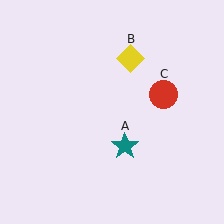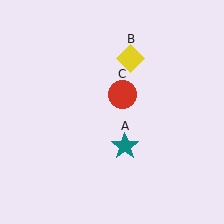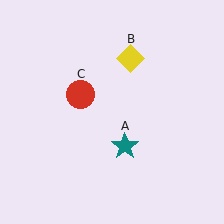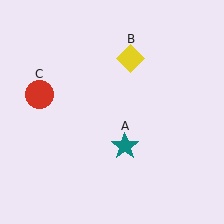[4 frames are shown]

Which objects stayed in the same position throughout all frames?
Teal star (object A) and yellow diamond (object B) remained stationary.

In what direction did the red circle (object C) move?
The red circle (object C) moved left.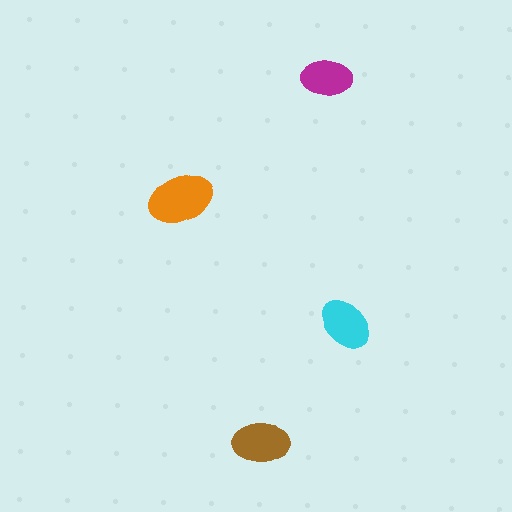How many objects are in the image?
There are 4 objects in the image.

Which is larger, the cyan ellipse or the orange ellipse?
The orange one.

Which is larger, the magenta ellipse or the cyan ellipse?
The cyan one.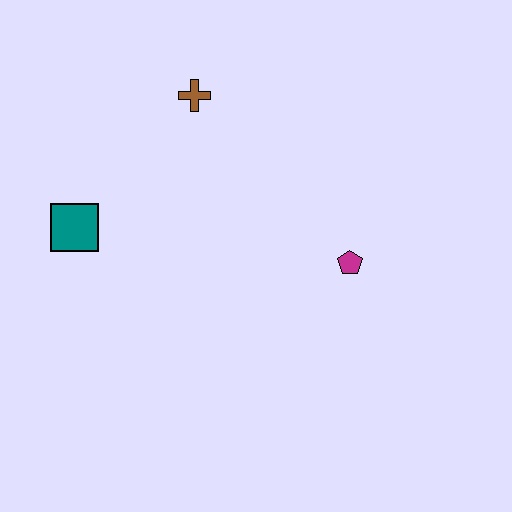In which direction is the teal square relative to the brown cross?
The teal square is below the brown cross.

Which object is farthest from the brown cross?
The magenta pentagon is farthest from the brown cross.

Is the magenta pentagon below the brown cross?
Yes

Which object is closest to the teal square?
The brown cross is closest to the teal square.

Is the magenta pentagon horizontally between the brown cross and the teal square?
No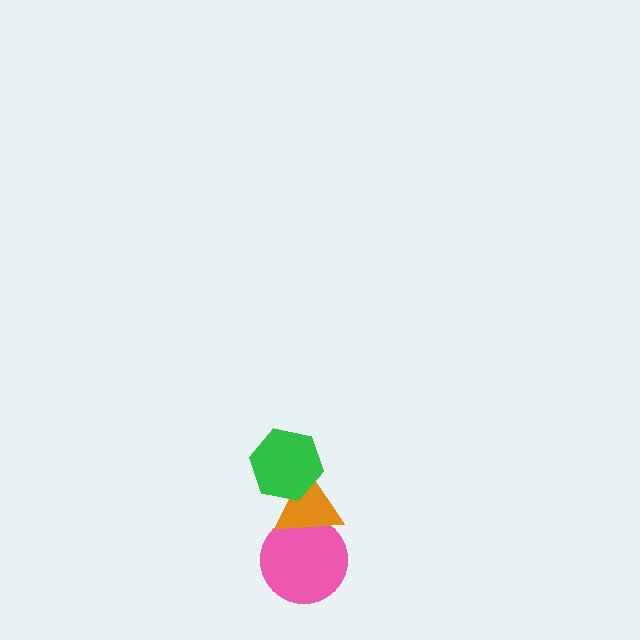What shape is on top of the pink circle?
The orange triangle is on top of the pink circle.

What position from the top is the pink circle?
The pink circle is 3rd from the top.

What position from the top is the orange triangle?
The orange triangle is 2nd from the top.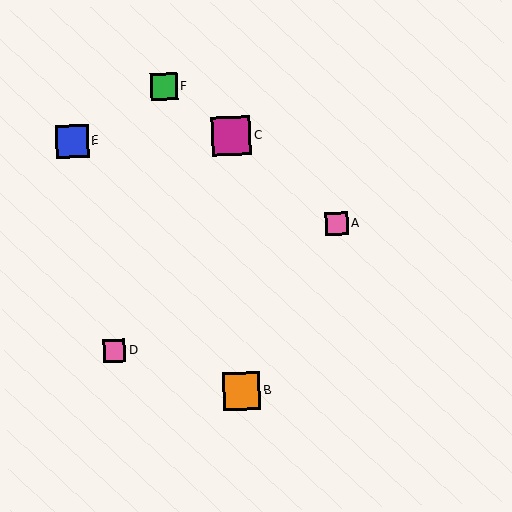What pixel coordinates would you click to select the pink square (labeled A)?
Click at (337, 224) to select the pink square A.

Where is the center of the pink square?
The center of the pink square is at (337, 224).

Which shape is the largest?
The magenta square (labeled C) is the largest.